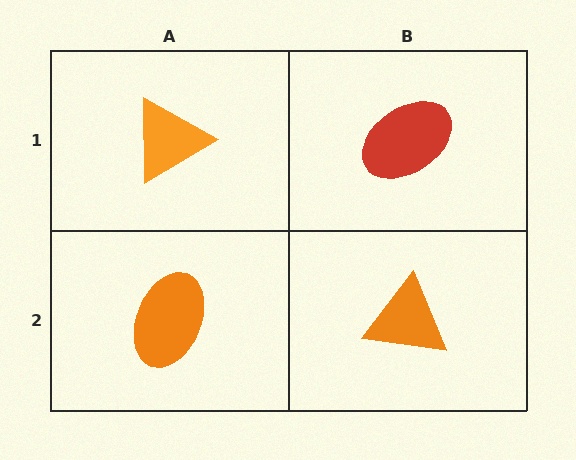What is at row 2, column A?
An orange ellipse.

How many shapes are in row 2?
2 shapes.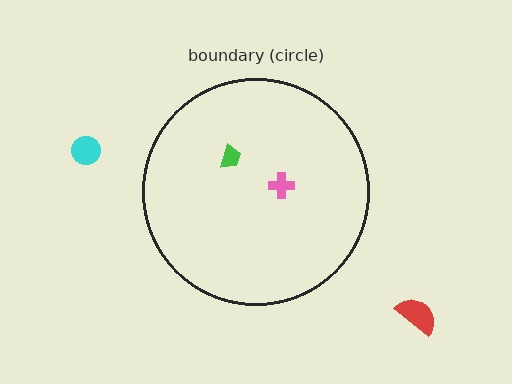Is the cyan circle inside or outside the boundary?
Outside.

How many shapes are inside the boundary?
2 inside, 2 outside.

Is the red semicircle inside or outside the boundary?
Outside.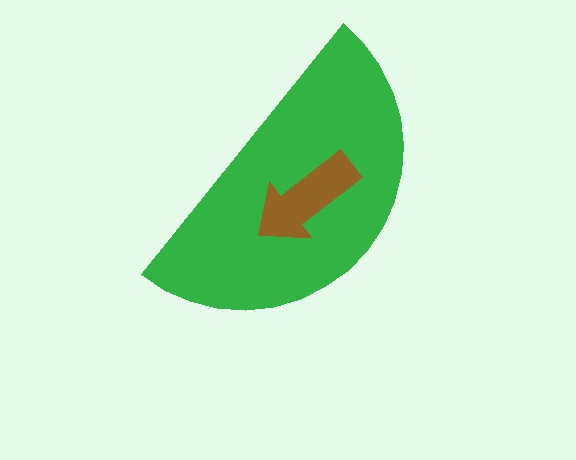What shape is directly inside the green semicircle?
The brown arrow.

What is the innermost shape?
The brown arrow.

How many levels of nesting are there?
2.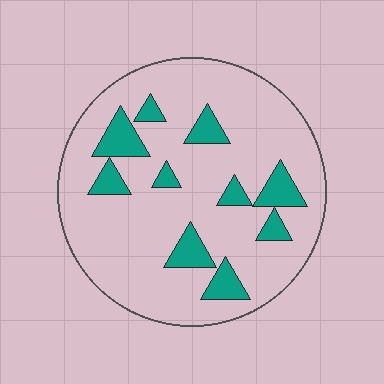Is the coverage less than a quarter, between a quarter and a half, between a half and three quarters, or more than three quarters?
Less than a quarter.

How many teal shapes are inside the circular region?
10.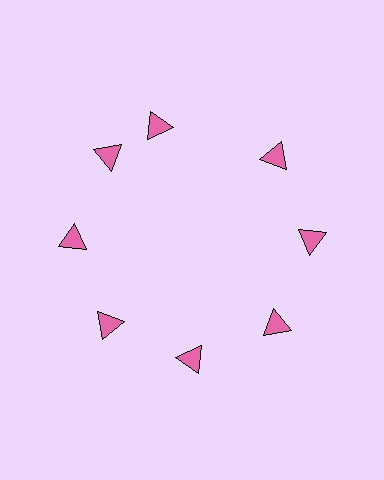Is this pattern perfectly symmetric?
No. The 8 pink triangles are arranged in a ring, but one element near the 12 o'clock position is rotated out of alignment along the ring, breaking the 8-fold rotational symmetry.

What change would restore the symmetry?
The symmetry would be restored by rotating it back into even spacing with its neighbors so that all 8 triangles sit at equal angles and equal distance from the center.